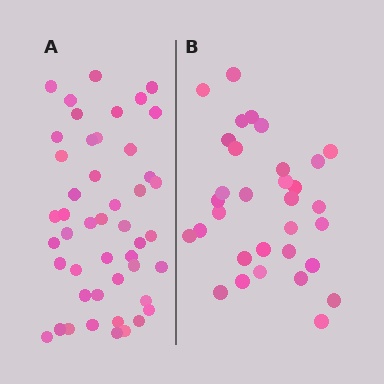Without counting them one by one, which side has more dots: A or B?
Region A (the left region) has more dots.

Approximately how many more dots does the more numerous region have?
Region A has approximately 15 more dots than region B.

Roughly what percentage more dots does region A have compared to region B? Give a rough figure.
About 45% more.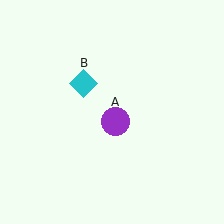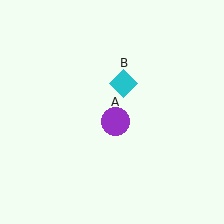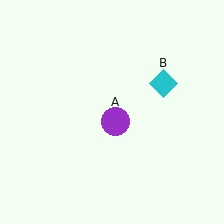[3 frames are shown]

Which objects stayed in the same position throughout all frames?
Purple circle (object A) remained stationary.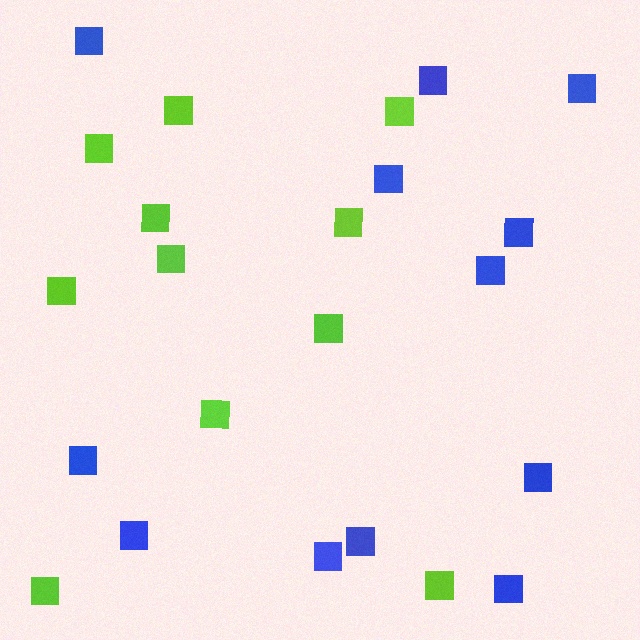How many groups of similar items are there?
There are 2 groups: one group of lime squares (11) and one group of blue squares (12).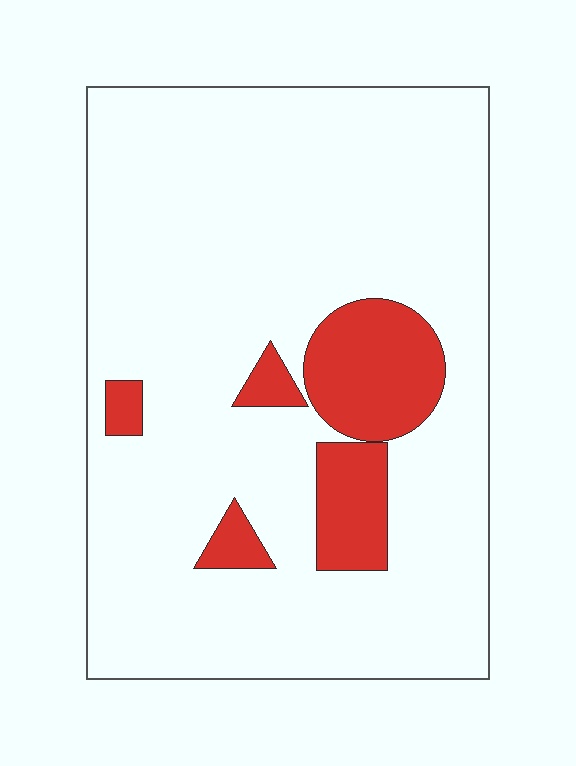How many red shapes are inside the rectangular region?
5.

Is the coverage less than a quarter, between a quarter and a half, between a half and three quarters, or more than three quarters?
Less than a quarter.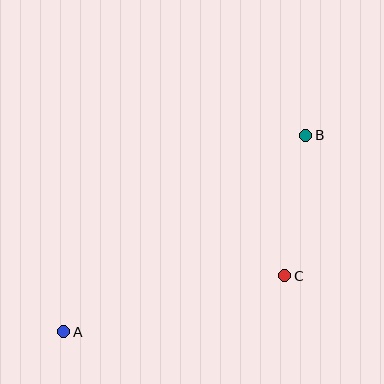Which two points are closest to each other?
Points B and C are closest to each other.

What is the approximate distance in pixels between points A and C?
The distance between A and C is approximately 228 pixels.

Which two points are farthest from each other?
Points A and B are farthest from each other.